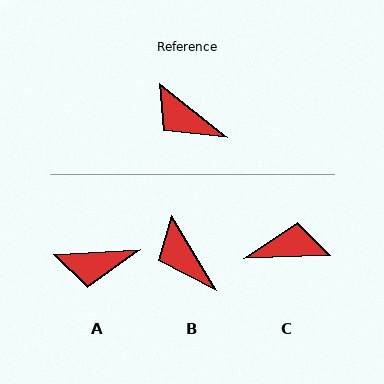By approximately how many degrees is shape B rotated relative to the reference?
Approximately 21 degrees clockwise.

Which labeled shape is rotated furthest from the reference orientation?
C, about 140 degrees away.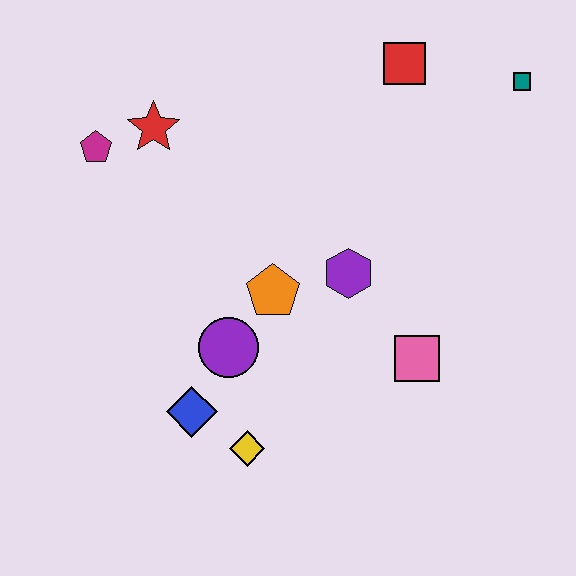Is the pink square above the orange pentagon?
No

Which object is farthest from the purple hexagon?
The magenta pentagon is farthest from the purple hexagon.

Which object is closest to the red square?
The teal square is closest to the red square.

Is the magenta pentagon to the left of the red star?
Yes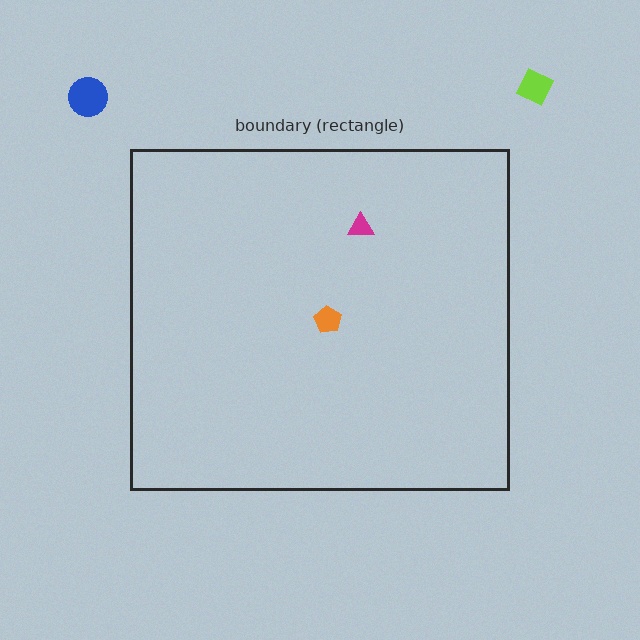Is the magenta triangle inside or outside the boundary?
Inside.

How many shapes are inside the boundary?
2 inside, 2 outside.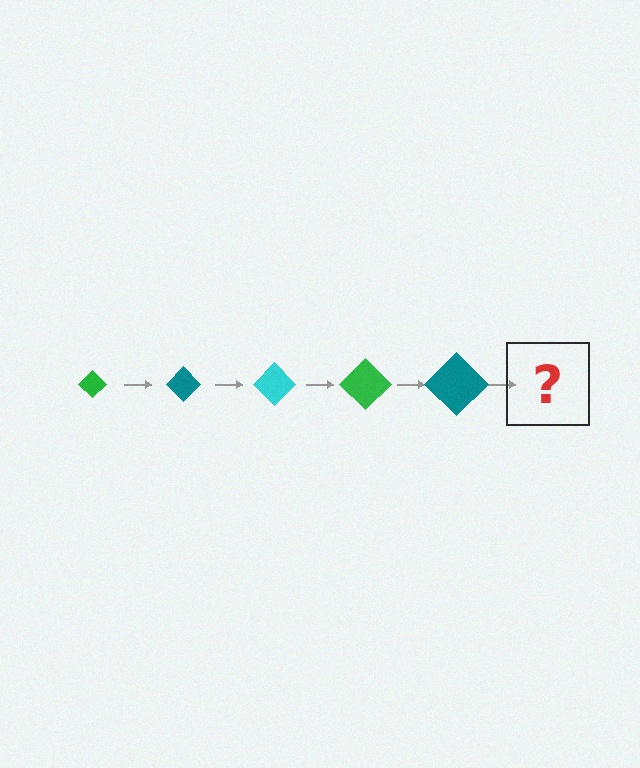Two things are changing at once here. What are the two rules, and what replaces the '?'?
The two rules are that the diamond grows larger each step and the color cycles through green, teal, and cyan. The '?' should be a cyan diamond, larger than the previous one.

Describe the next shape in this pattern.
It should be a cyan diamond, larger than the previous one.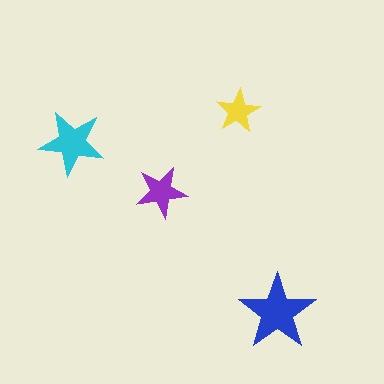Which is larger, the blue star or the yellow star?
The blue one.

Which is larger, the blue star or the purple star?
The blue one.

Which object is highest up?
The yellow star is topmost.